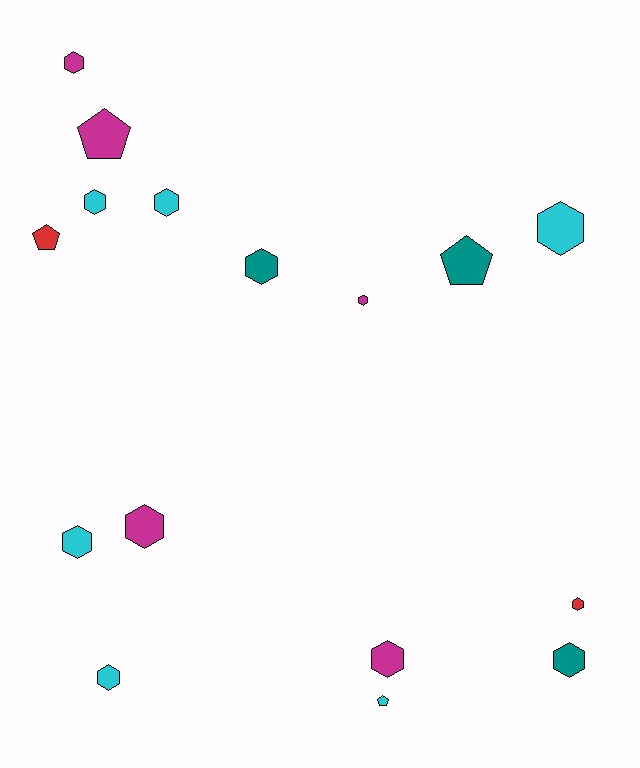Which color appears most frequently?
Cyan, with 6 objects.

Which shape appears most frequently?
Hexagon, with 12 objects.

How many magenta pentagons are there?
There is 1 magenta pentagon.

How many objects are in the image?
There are 16 objects.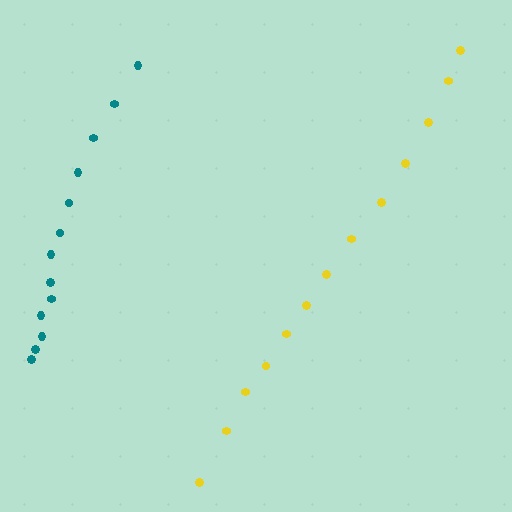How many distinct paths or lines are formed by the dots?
There are 2 distinct paths.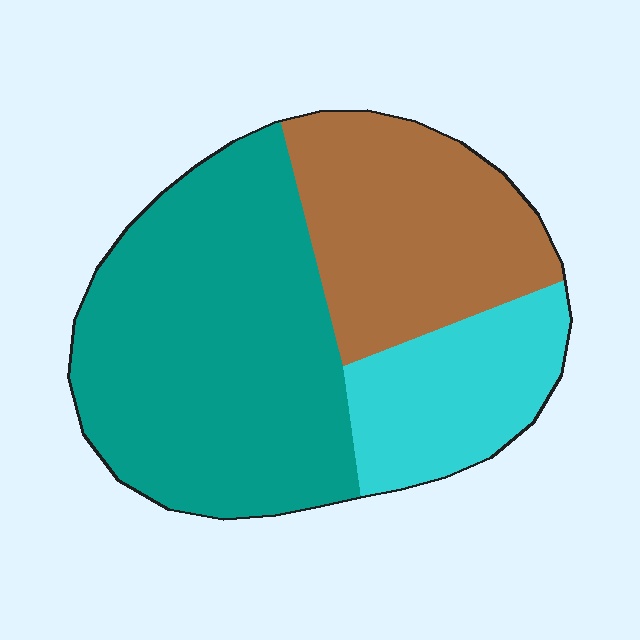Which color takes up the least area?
Cyan, at roughly 20%.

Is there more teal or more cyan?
Teal.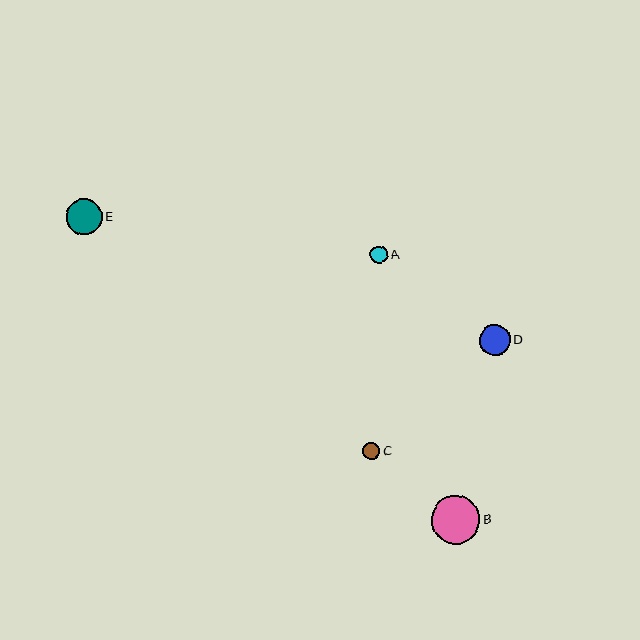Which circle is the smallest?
Circle C is the smallest with a size of approximately 17 pixels.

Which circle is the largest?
Circle B is the largest with a size of approximately 49 pixels.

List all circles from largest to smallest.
From largest to smallest: B, E, D, A, C.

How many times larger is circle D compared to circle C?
Circle D is approximately 1.8 times the size of circle C.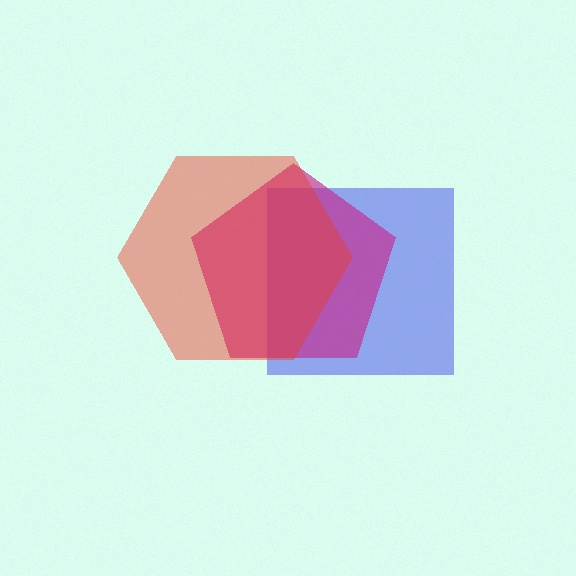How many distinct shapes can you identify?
There are 3 distinct shapes: a blue square, a magenta pentagon, a red hexagon.